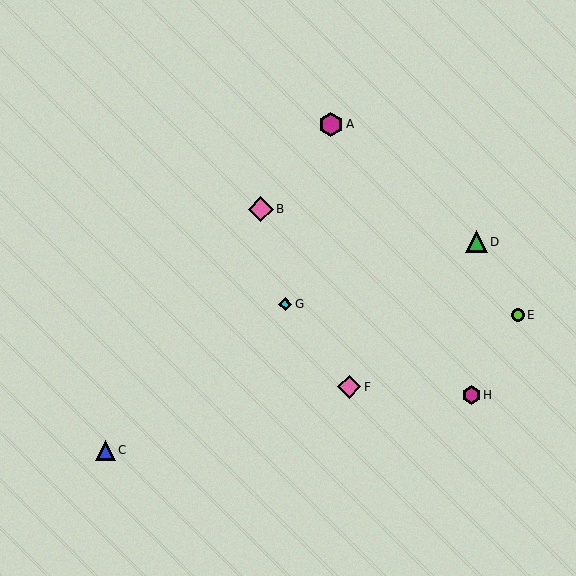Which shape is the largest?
The pink diamond (labeled B) is the largest.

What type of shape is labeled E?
Shape E is a lime circle.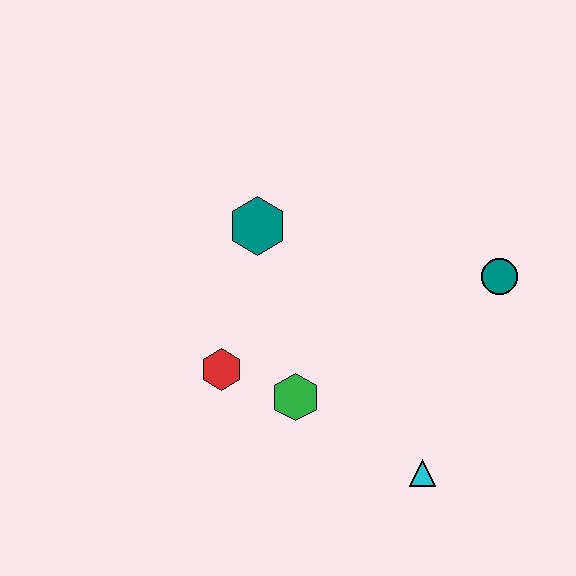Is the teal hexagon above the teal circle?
Yes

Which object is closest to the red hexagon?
The green hexagon is closest to the red hexagon.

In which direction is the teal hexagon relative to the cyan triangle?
The teal hexagon is above the cyan triangle.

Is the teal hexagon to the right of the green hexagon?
No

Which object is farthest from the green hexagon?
The teal circle is farthest from the green hexagon.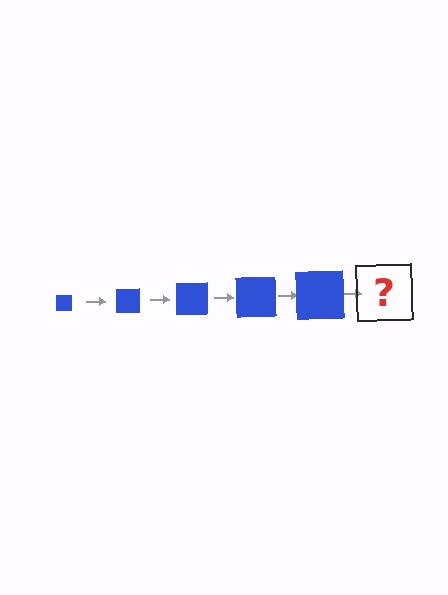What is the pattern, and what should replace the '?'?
The pattern is that the square gets progressively larger each step. The '?' should be a blue square, larger than the previous one.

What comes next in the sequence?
The next element should be a blue square, larger than the previous one.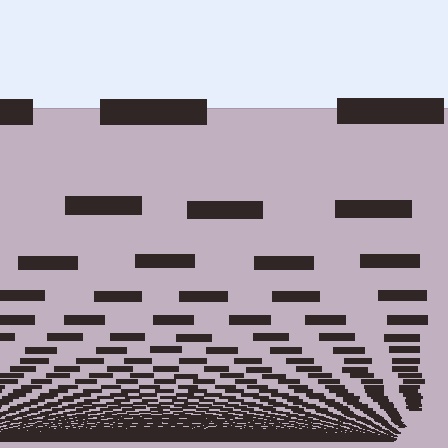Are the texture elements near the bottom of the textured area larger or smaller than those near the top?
Smaller. The gradient is inverted — elements near the bottom are smaller and denser.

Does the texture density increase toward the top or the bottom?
Density increases toward the bottom.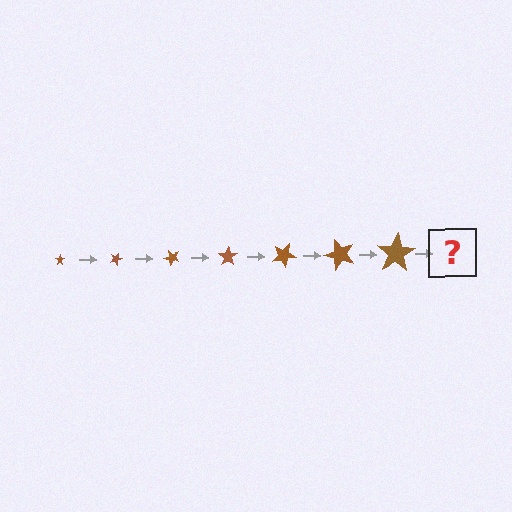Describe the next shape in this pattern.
It should be a star, larger than the previous one and rotated 175 degrees from the start.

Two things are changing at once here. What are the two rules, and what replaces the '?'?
The two rules are that the star grows larger each step and it rotates 25 degrees each step. The '?' should be a star, larger than the previous one and rotated 175 degrees from the start.